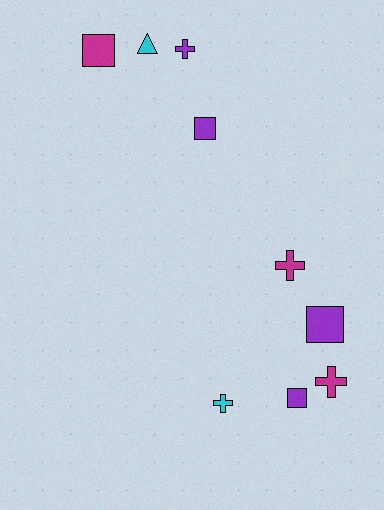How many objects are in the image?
There are 9 objects.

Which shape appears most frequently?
Square, with 4 objects.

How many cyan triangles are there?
There is 1 cyan triangle.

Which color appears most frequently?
Purple, with 4 objects.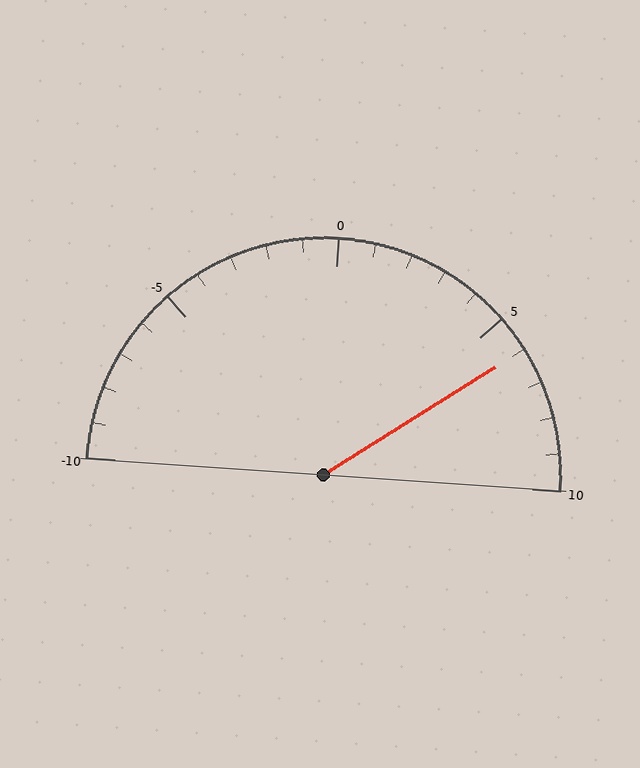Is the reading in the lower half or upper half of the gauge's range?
The reading is in the upper half of the range (-10 to 10).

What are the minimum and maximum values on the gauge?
The gauge ranges from -10 to 10.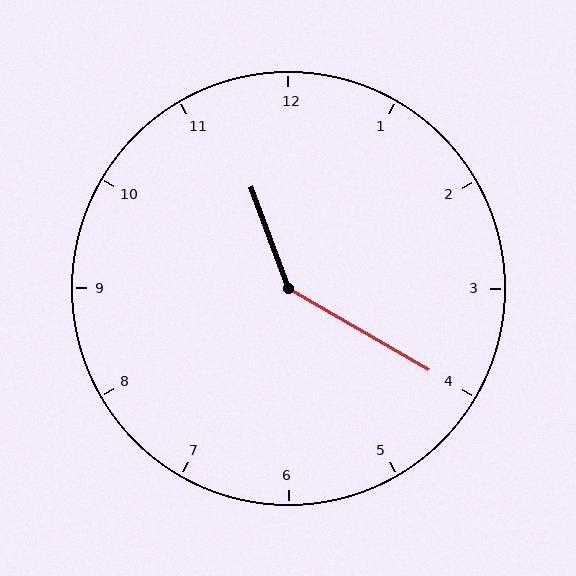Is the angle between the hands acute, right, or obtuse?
It is obtuse.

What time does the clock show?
11:20.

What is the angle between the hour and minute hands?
Approximately 140 degrees.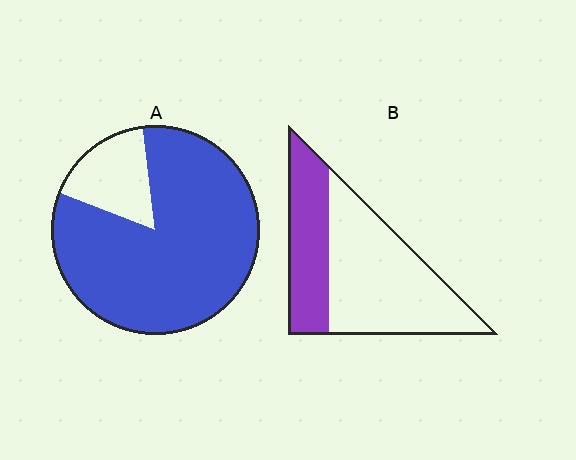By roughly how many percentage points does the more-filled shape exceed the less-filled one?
By roughly 50 percentage points (A over B).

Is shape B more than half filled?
No.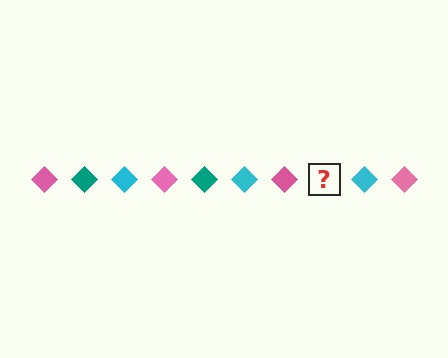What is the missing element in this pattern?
The missing element is a teal diamond.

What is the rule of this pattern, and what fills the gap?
The rule is that the pattern cycles through pink, teal, cyan diamonds. The gap should be filled with a teal diamond.